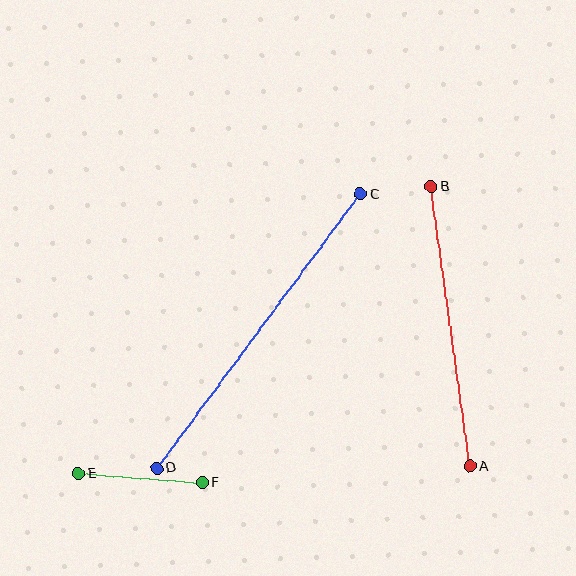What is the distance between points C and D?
The distance is approximately 341 pixels.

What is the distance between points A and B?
The distance is approximately 282 pixels.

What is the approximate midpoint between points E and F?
The midpoint is at approximately (140, 478) pixels.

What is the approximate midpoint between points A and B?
The midpoint is at approximately (450, 326) pixels.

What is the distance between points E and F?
The distance is approximately 124 pixels.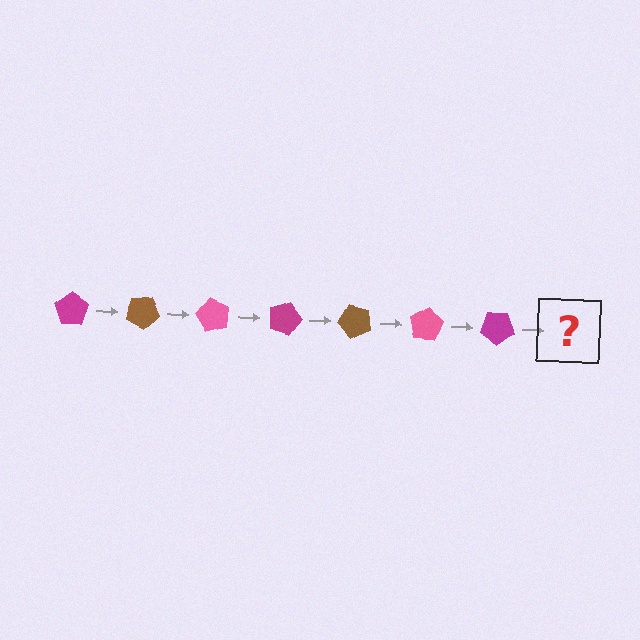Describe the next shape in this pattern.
It should be a brown pentagon, rotated 210 degrees from the start.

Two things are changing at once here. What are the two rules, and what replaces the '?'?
The two rules are that it rotates 30 degrees each step and the color cycles through magenta, brown, and pink. The '?' should be a brown pentagon, rotated 210 degrees from the start.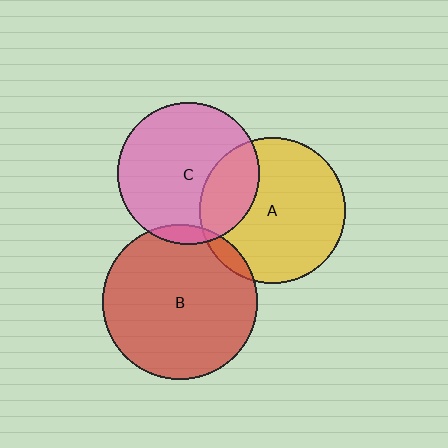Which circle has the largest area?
Circle B (red).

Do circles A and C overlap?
Yes.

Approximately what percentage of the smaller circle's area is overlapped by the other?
Approximately 25%.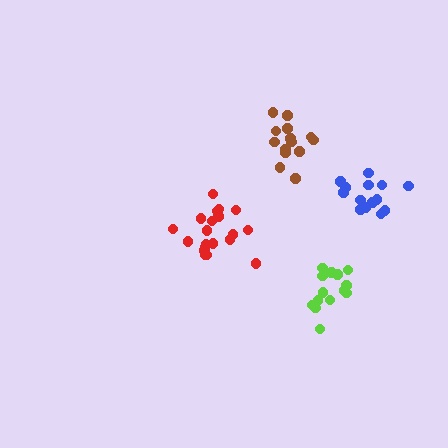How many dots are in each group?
Group 1: 14 dots, Group 2: 20 dots, Group 3: 14 dots, Group 4: 14 dots (62 total).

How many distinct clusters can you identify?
There are 4 distinct clusters.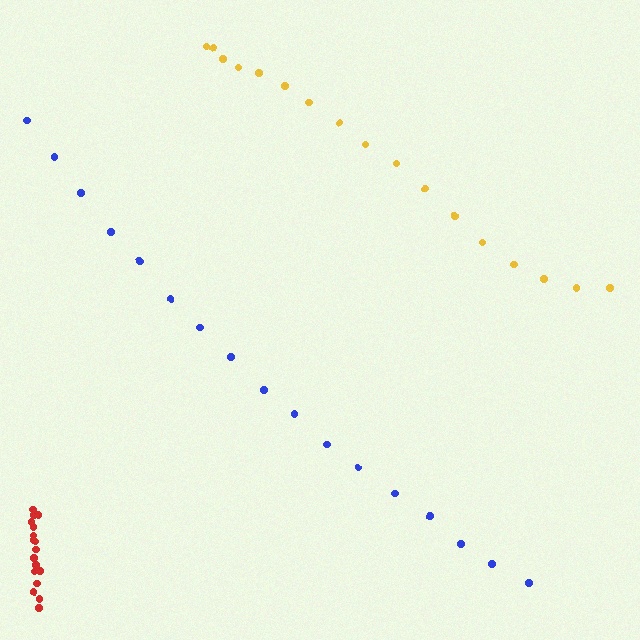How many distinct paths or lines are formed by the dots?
There are 3 distinct paths.